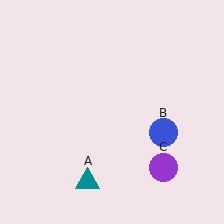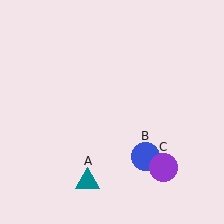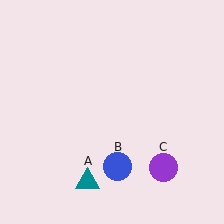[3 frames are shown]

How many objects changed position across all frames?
1 object changed position: blue circle (object B).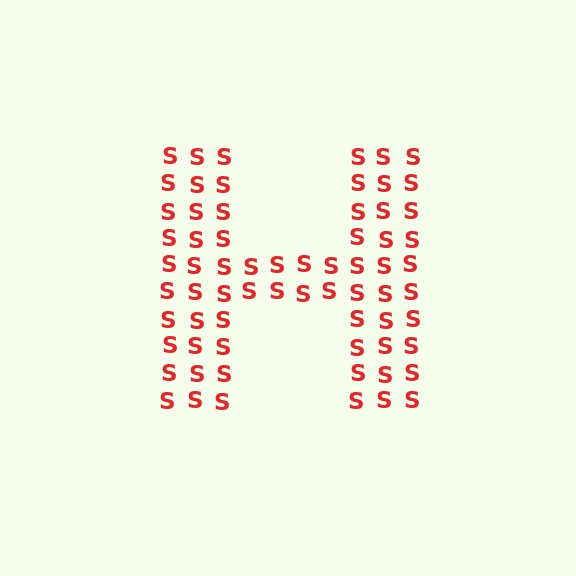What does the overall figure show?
The overall figure shows the letter H.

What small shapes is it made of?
It is made of small letter S's.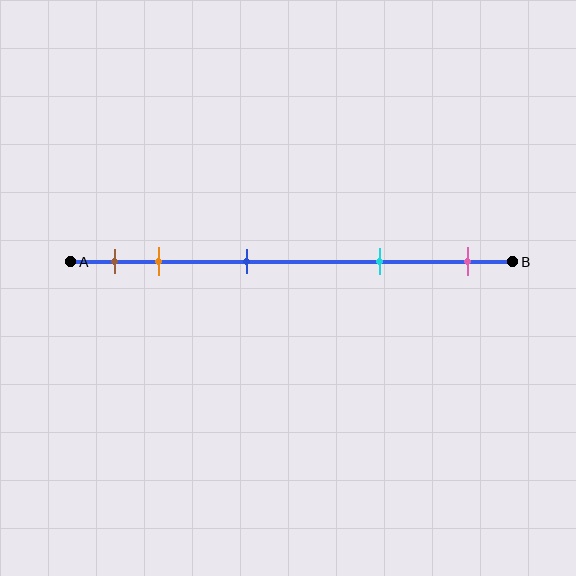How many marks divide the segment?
There are 5 marks dividing the segment.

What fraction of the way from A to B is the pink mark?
The pink mark is approximately 90% (0.9) of the way from A to B.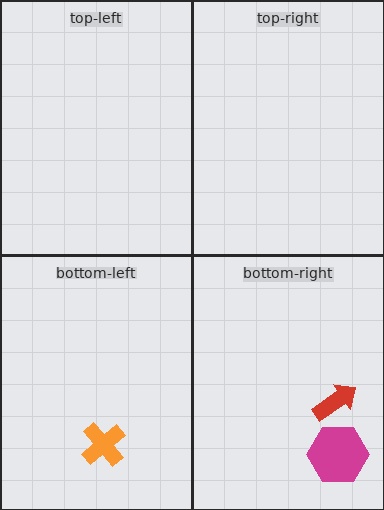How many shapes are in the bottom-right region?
2.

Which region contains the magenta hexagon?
The bottom-right region.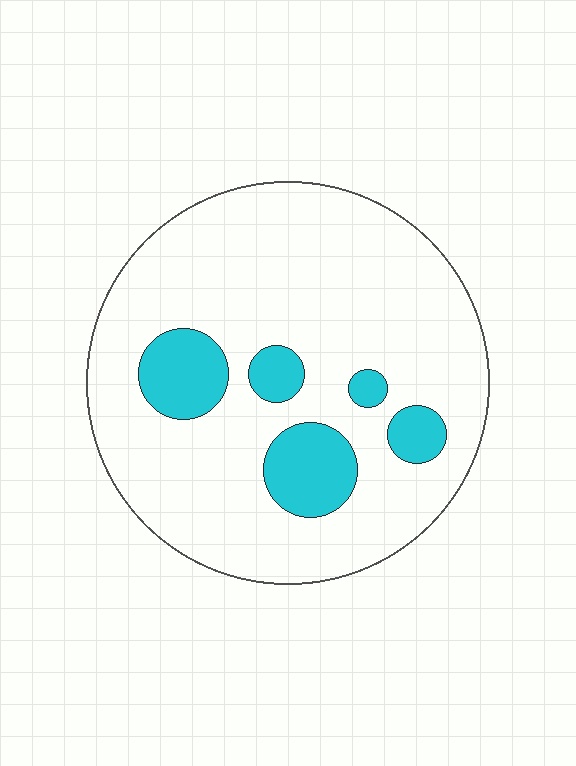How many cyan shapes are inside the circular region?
5.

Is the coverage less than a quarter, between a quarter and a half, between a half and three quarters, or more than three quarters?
Less than a quarter.